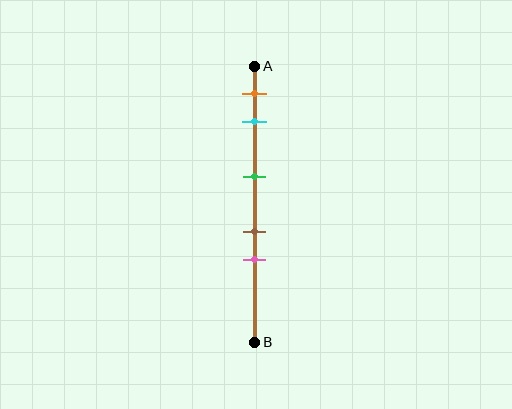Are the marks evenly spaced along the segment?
No, the marks are not evenly spaced.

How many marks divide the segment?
There are 5 marks dividing the segment.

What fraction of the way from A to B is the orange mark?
The orange mark is approximately 10% (0.1) of the way from A to B.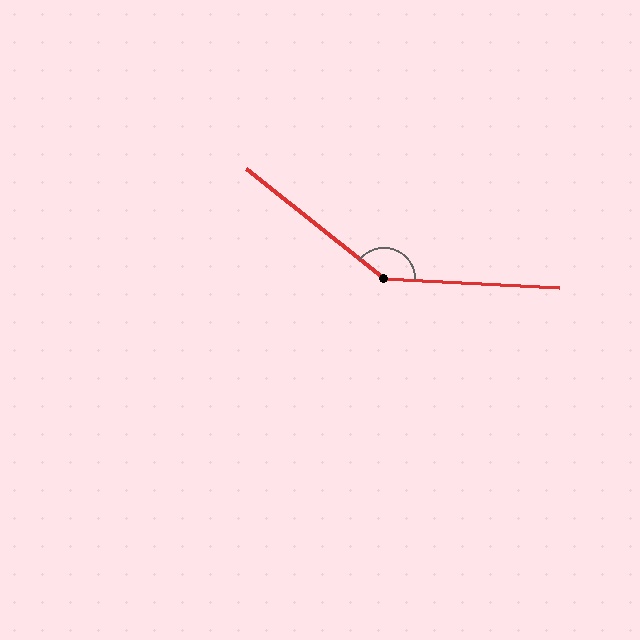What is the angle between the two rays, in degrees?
Approximately 144 degrees.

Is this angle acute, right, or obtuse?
It is obtuse.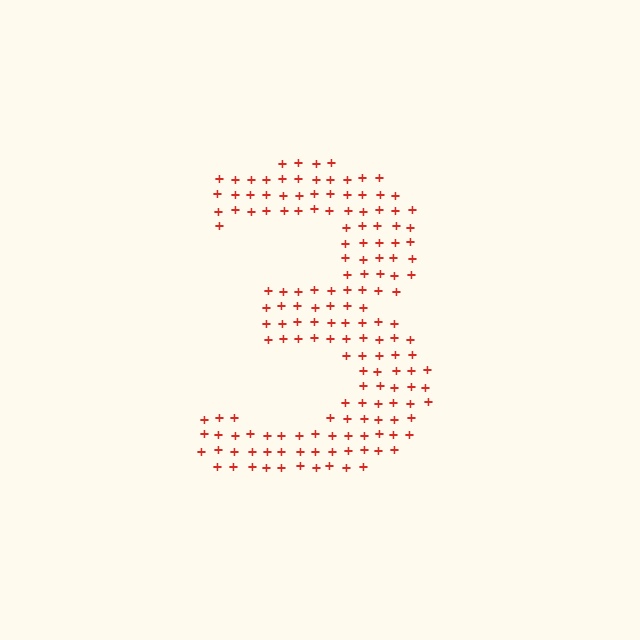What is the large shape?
The large shape is the digit 3.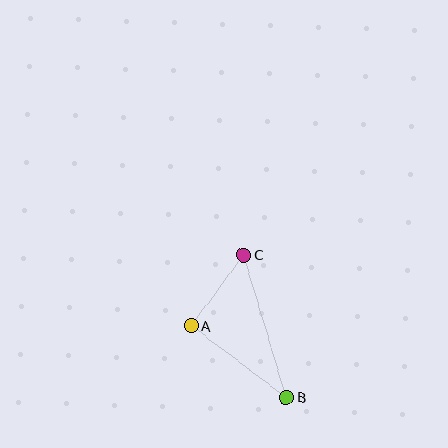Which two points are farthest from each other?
Points B and C are farthest from each other.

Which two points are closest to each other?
Points A and C are closest to each other.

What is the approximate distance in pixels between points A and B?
The distance between A and B is approximately 119 pixels.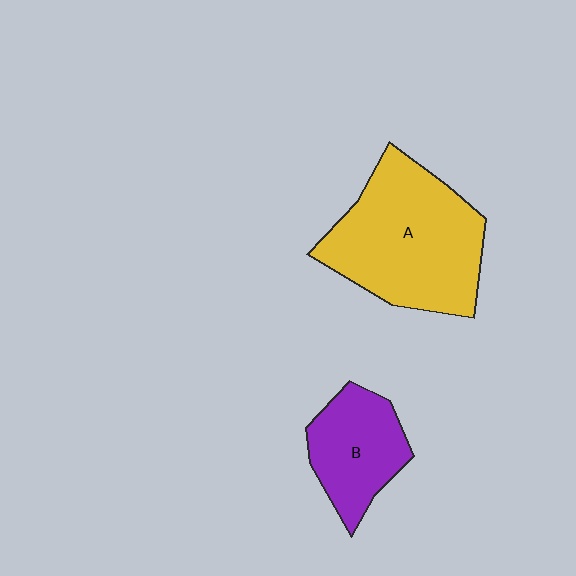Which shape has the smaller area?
Shape B (purple).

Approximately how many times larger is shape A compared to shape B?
Approximately 1.9 times.